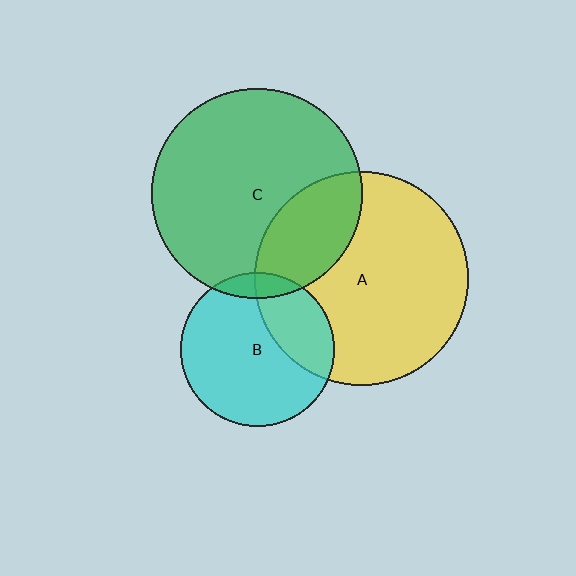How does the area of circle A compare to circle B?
Approximately 1.9 times.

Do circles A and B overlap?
Yes.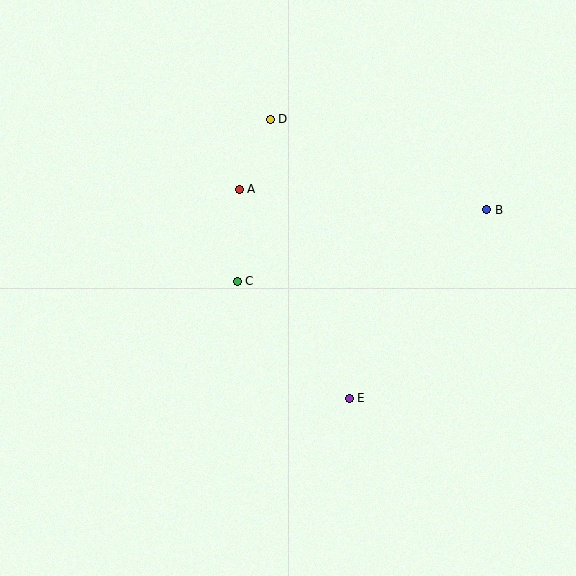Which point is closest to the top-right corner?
Point B is closest to the top-right corner.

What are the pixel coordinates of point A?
Point A is at (239, 189).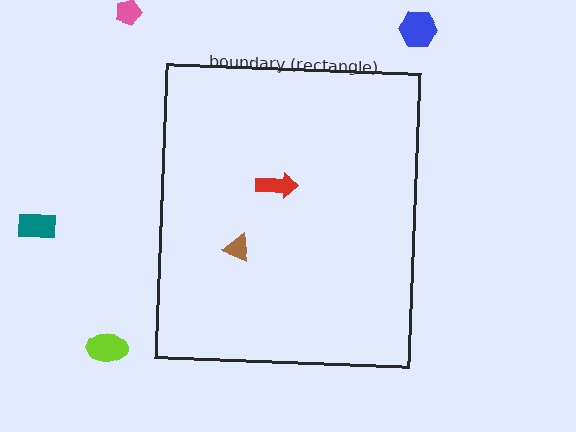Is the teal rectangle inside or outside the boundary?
Outside.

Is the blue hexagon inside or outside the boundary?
Outside.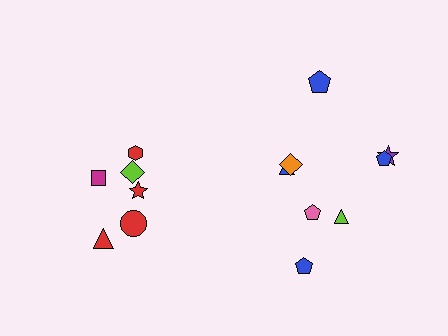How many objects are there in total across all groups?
There are 14 objects.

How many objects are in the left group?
There are 6 objects.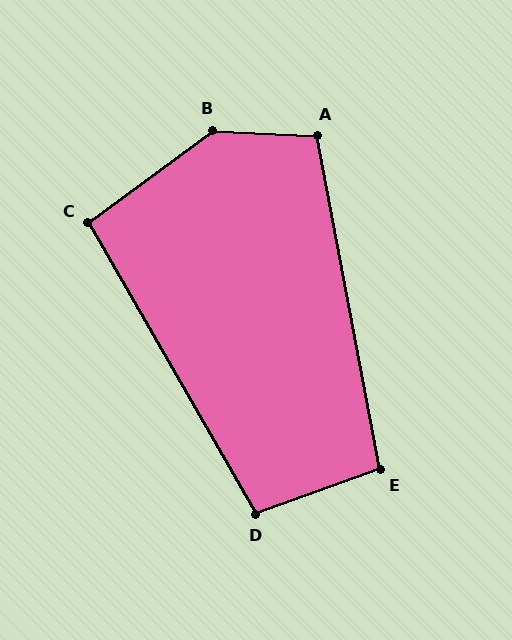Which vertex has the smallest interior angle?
C, at approximately 97 degrees.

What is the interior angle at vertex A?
Approximately 103 degrees (obtuse).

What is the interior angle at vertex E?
Approximately 99 degrees (obtuse).